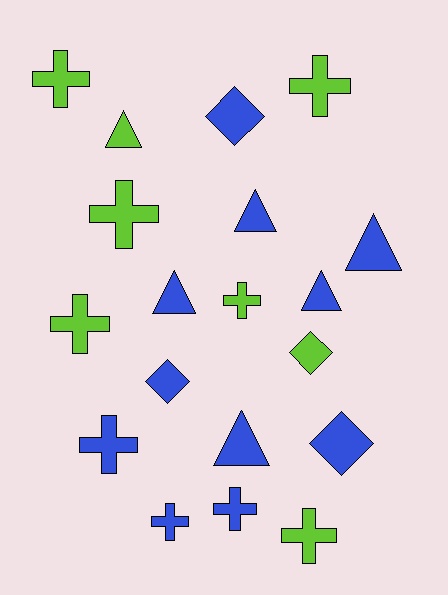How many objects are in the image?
There are 19 objects.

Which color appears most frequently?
Blue, with 11 objects.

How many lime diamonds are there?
There is 1 lime diamond.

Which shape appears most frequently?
Cross, with 9 objects.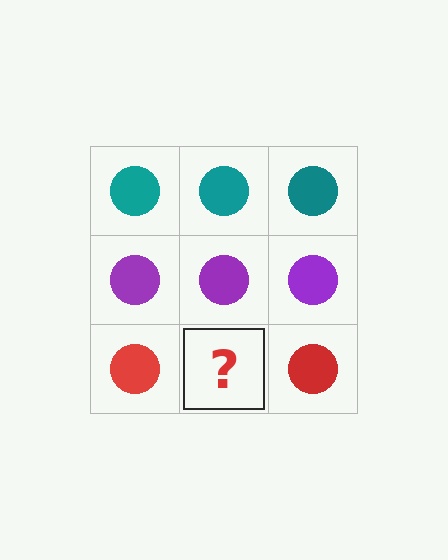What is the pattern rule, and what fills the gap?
The rule is that each row has a consistent color. The gap should be filled with a red circle.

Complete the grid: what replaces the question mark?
The question mark should be replaced with a red circle.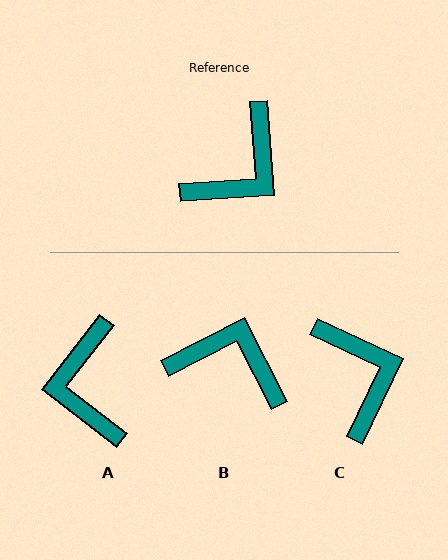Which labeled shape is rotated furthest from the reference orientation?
A, about 132 degrees away.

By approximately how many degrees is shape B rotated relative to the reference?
Approximately 113 degrees counter-clockwise.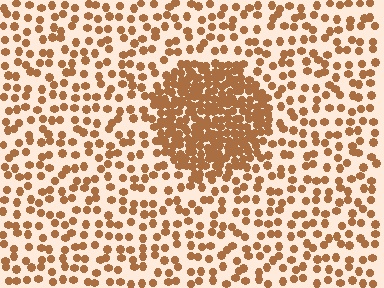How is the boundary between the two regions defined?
The boundary is defined by a change in element density (approximately 2.8x ratio). All elements are the same color, size, and shape.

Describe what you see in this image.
The image contains small brown elements arranged at two different densities. A circle-shaped region is visible where the elements are more densely packed than the surrounding area.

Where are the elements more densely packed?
The elements are more densely packed inside the circle boundary.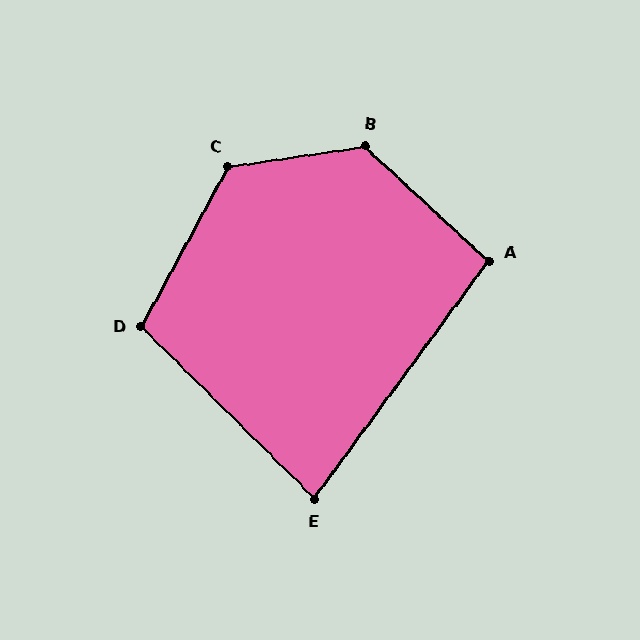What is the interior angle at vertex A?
Approximately 96 degrees (obtuse).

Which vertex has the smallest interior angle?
E, at approximately 81 degrees.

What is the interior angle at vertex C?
Approximately 127 degrees (obtuse).